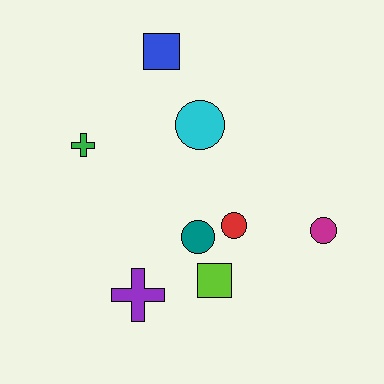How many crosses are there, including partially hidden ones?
There are 2 crosses.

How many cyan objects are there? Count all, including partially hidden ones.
There is 1 cyan object.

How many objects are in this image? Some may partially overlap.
There are 8 objects.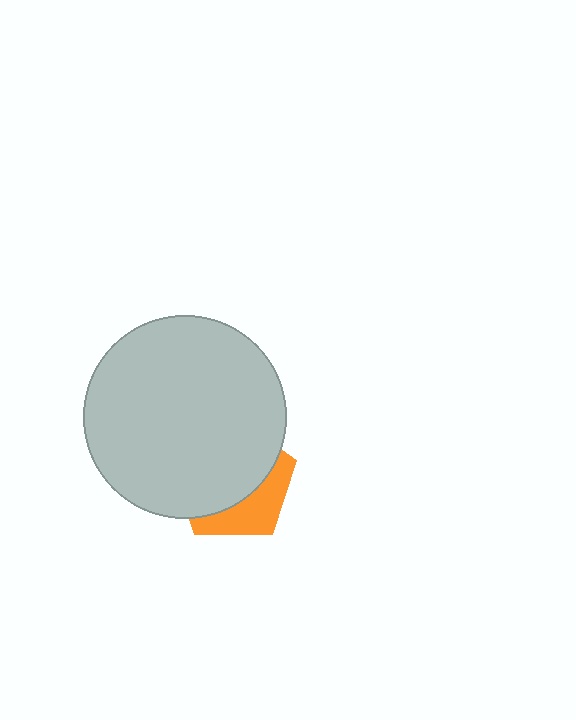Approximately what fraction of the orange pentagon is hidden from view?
Roughly 66% of the orange pentagon is hidden behind the light gray circle.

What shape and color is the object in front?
The object in front is a light gray circle.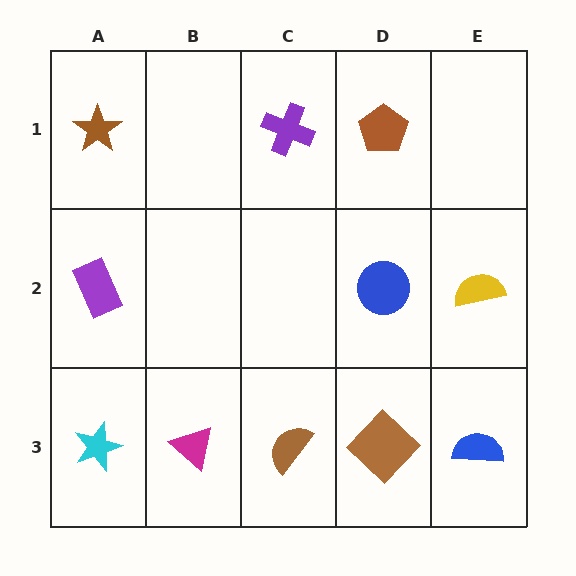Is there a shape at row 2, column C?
No, that cell is empty.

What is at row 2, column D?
A blue circle.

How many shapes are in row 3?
5 shapes.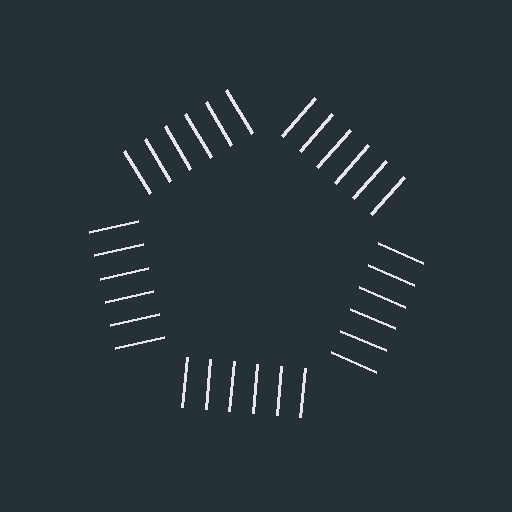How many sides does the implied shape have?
5 sides — the line-ends trace a pentagon.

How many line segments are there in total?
30 — 6 along each of the 5 edges.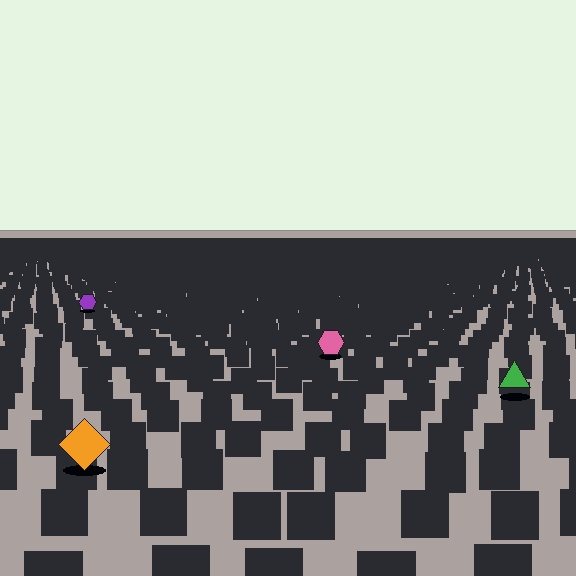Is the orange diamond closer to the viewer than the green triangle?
Yes. The orange diamond is closer — you can tell from the texture gradient: the ground texture is coarser near it.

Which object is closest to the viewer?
The orange diamond is closest. The texture marks near it are larger and more spread out.